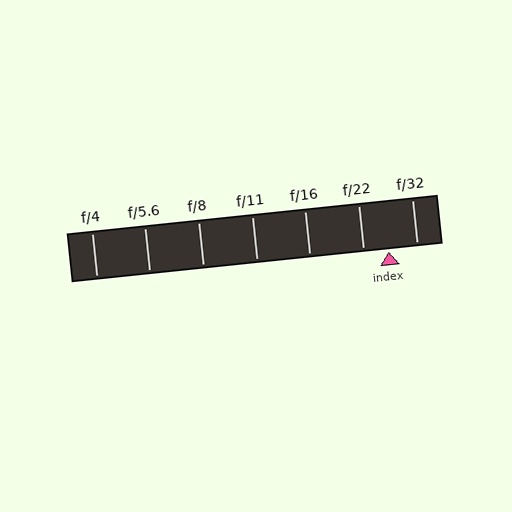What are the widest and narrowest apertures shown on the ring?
The widest aperture shown is f/4 and the narrowest is f/32.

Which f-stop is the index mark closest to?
The index mark is closest to f/22.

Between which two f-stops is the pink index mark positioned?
The index mark is between f/22 and f/32.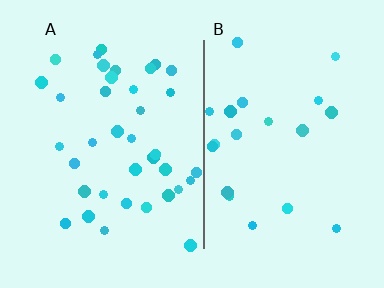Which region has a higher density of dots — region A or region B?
A (the left).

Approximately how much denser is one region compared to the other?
Approximately 1.8× — region A over region B.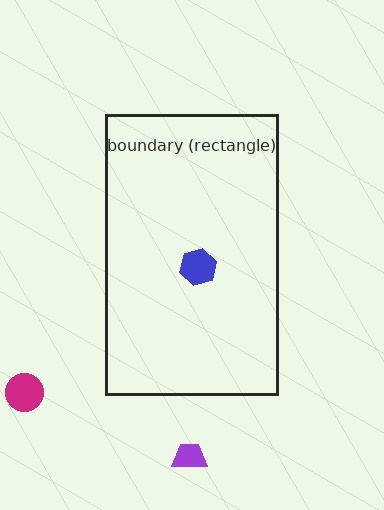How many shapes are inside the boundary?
1 inside, 2 outside.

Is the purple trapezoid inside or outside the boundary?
Outside.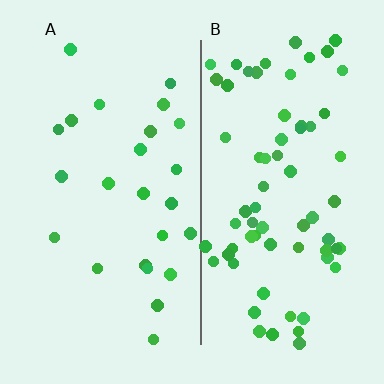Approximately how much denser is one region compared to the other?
Approximately 2.8× — region B over region A.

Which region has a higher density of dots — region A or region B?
B (the right).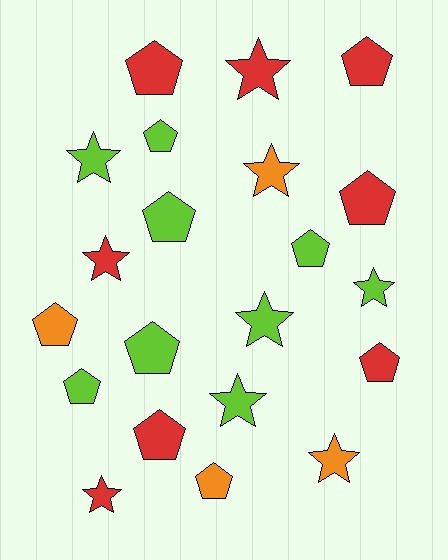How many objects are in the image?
There are 21 objects.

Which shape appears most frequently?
Pentagon, with 12 objects.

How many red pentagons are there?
There are 5 red pentagons.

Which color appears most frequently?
Lime, with 9 objects.